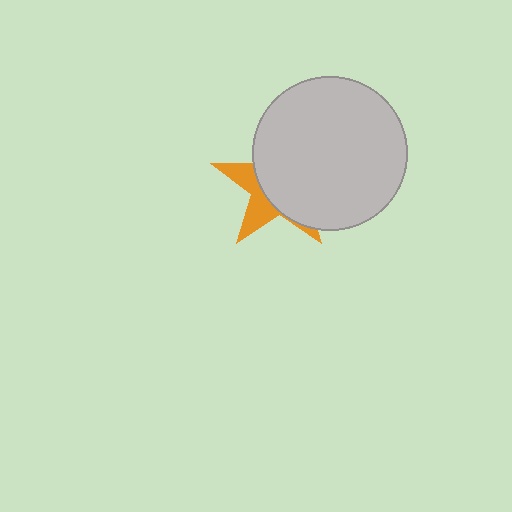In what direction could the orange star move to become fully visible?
The orange star could move left. That would shift it out from behind the light gray circle entirely.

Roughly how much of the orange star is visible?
A small part of it is visible (roughly 33%).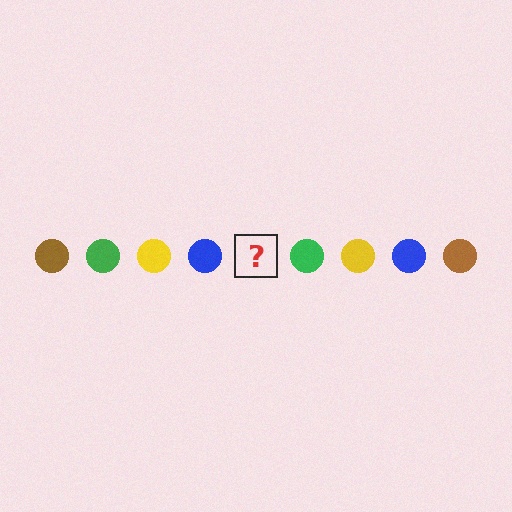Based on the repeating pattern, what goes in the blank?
The blank should be a brown circle.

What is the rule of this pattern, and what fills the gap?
The rule is that the pattern cycles through brown, green, yellow, blue circles. The gap should be filled with a brown circle.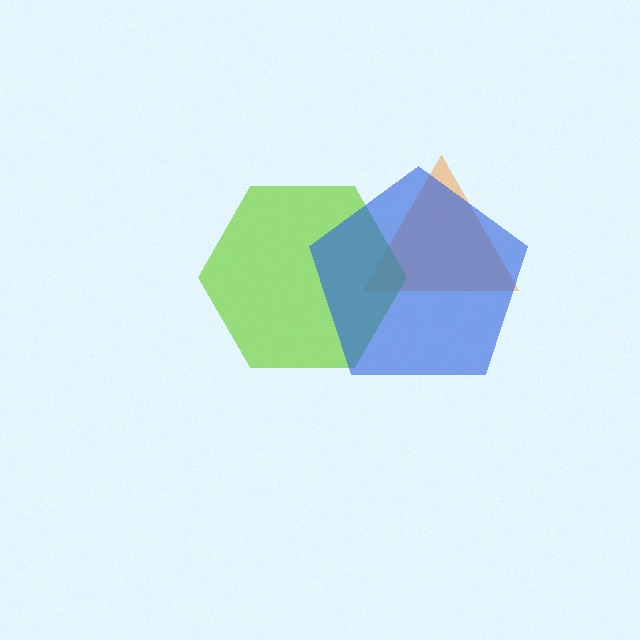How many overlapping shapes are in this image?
There are 3 overlapping shapes in the image.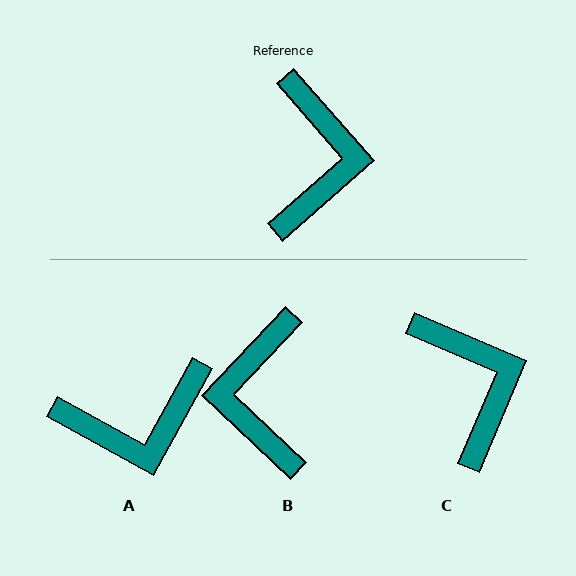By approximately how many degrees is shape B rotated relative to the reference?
Approximately 175 degrees clockwise.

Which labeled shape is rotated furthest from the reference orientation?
B, about 175 degrees away.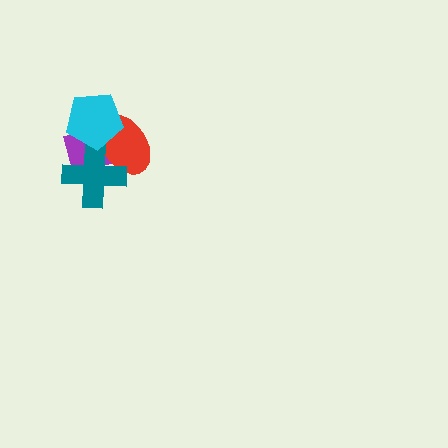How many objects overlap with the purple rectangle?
3 objects overlap with the purple rectangle.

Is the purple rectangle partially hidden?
Yes, it is partially covered by another shape.